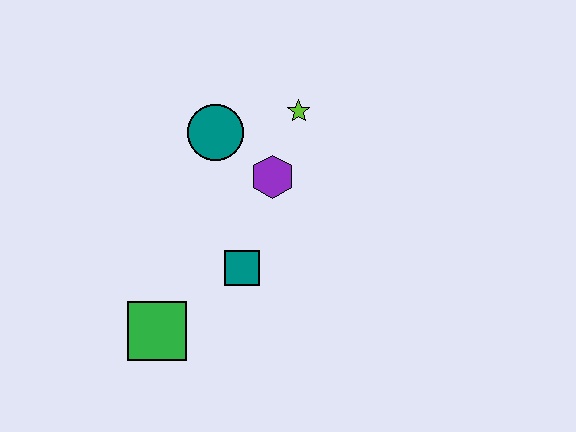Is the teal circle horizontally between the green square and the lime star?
Yes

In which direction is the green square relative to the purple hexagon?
The green square is below the purple hexagon.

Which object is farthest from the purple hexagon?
The green square is farthest from the purple hexagon.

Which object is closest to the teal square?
The purple hexagon is closest to the teal square.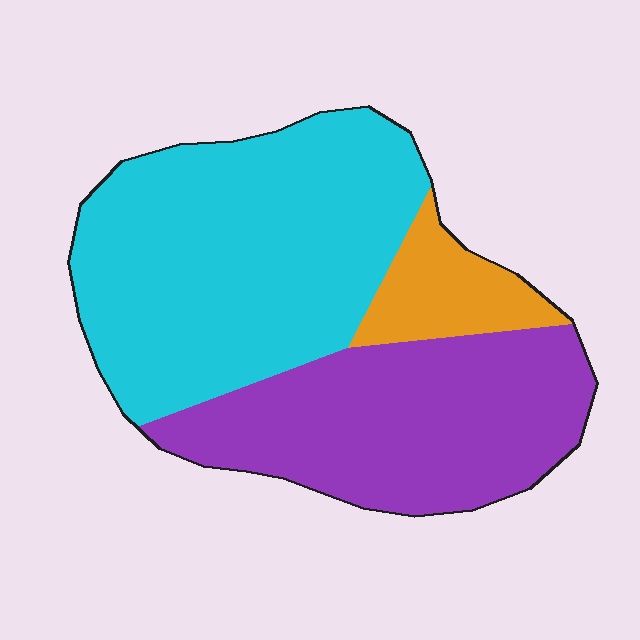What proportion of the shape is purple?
Purple takes up about three eighths (3/8) of the shape.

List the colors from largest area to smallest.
From largest to smallest: cyan, purple, orange.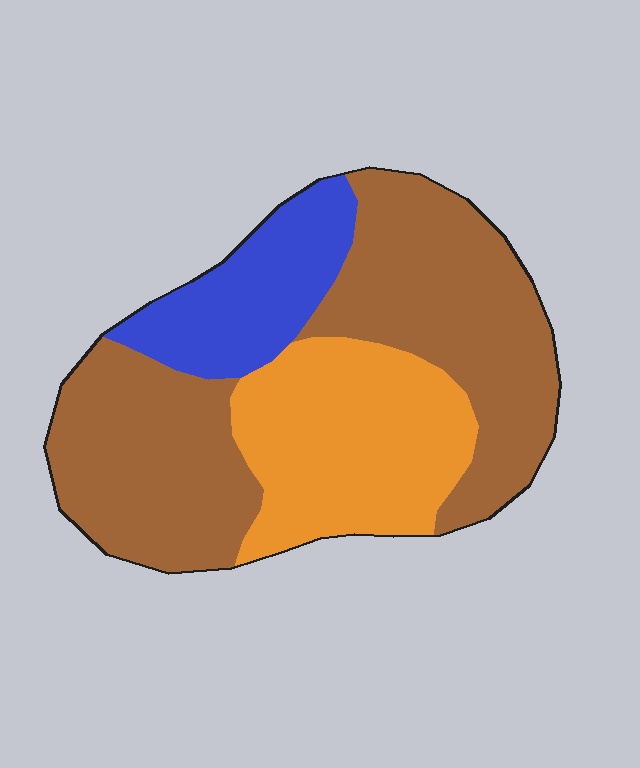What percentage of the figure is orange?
Orange takes up about one quarter (1/4) of the figure.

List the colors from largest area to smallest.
From largest to smallest: brown, orange, blue.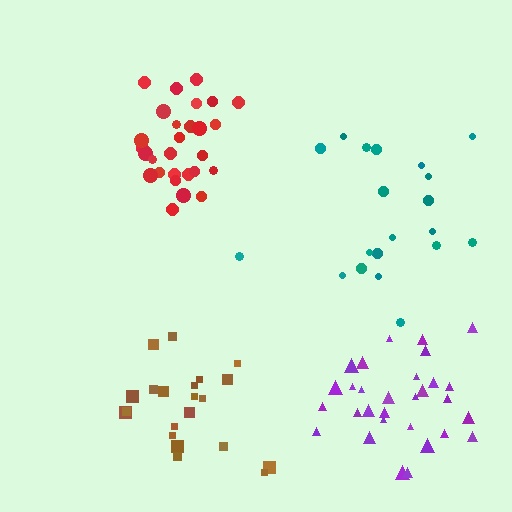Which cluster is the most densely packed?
Red.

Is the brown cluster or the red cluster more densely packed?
Red.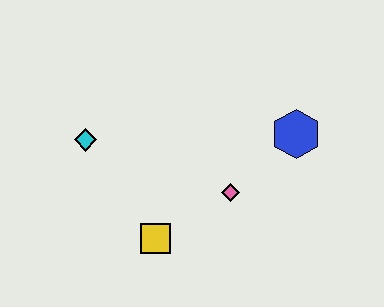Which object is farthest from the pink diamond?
The cyan diamond is farthest from the pink diamond.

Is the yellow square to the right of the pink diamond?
No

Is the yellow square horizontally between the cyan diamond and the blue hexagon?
Yes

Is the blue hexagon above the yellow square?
Yes